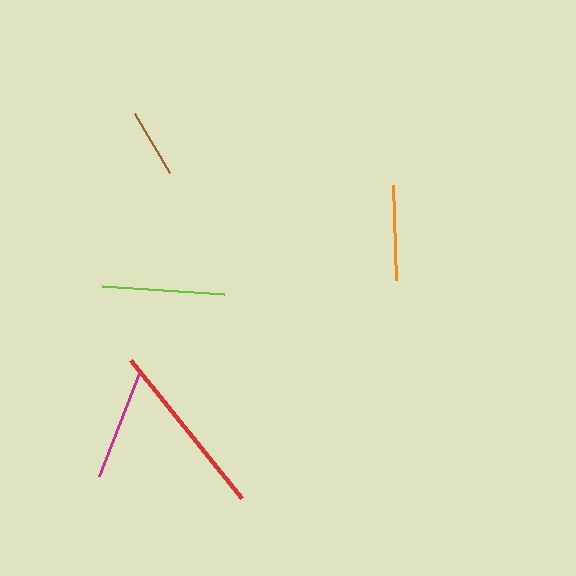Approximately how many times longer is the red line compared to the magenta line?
The red line is approximately 1.6 times the length of the magenta line.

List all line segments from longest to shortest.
From longest to shortest: red, lime, magenta, orange, brown.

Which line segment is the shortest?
The brown line is the shortest at approximately 69 pixels.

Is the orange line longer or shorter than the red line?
The red line is longer than the orange line.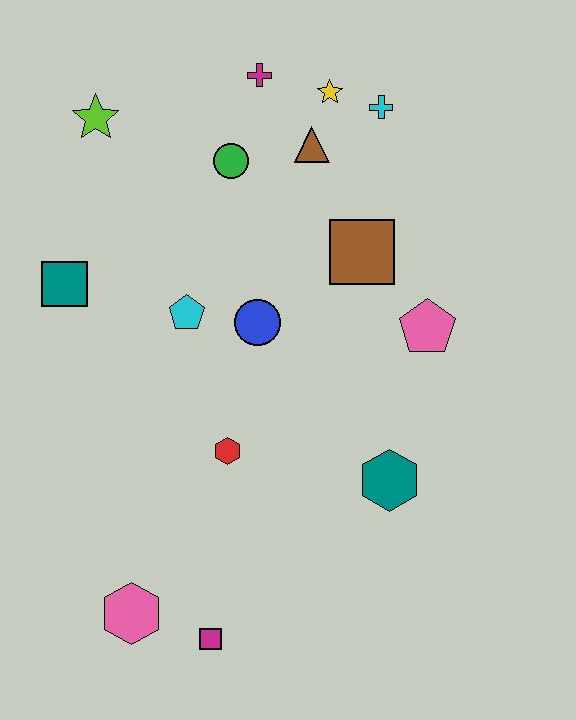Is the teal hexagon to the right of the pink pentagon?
No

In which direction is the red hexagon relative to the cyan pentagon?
The red hexagon is below the cyan pentagon.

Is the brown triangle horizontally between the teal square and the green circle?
No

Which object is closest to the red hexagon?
The blue circle is closest to the red hexagon.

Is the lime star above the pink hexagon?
Yes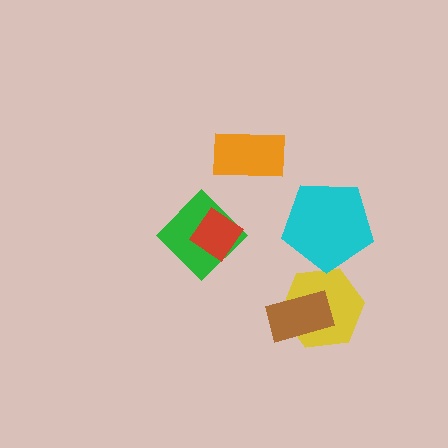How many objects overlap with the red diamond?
1 object overlaps with the red diamond.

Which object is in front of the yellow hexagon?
The brown rectangle is in front of the yellow hexagon.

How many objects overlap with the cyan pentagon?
0 objects overlap with the cyan pentagon.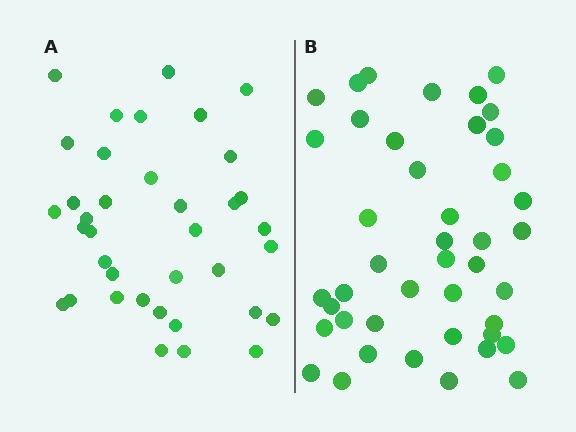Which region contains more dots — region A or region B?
Region B (the right region) has more dots.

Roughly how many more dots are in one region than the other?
Region B has about 6 more dots than region A.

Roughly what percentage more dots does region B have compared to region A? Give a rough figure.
About 15% more.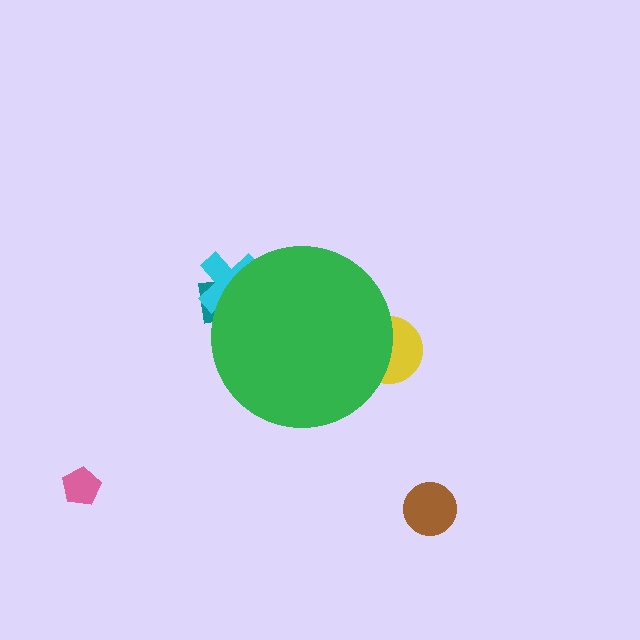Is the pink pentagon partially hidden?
No, the pink pentagon is fully visible.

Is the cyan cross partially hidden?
Yes, the cyan cross is partially hidden behind the green circle.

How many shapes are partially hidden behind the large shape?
3 shapes are partially hidden.